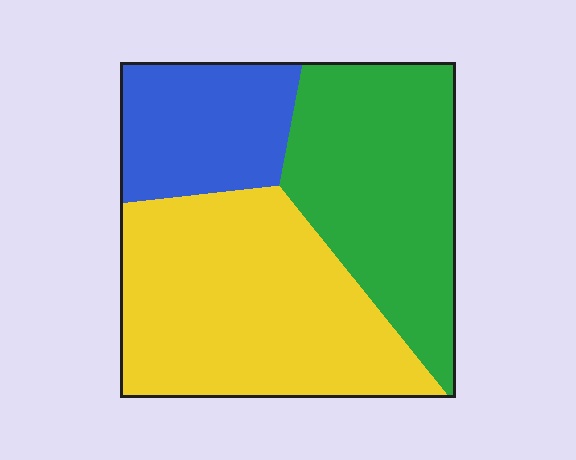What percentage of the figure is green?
Green takes up about one third (1/3) of the figure.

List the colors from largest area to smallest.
From largest to smallest: yellow, green, blue.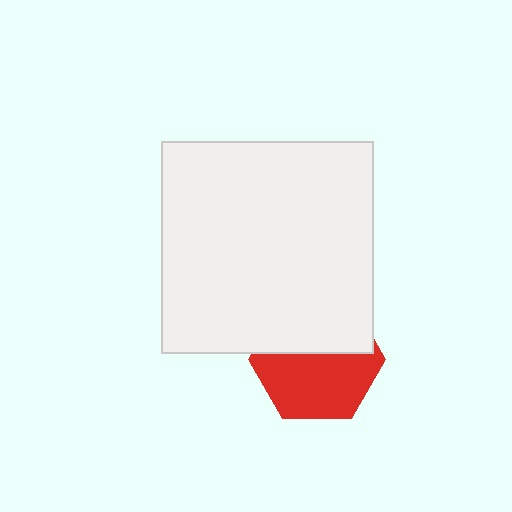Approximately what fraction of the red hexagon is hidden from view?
Roughly 43% of the red hexagon is hidden behind the white square.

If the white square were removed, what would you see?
You would see the complete red hexagon.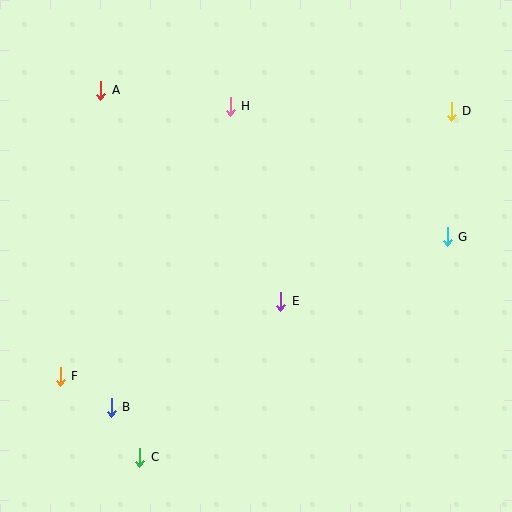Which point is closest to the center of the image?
Point E at (281, 301) is closest to the center.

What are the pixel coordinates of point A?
Point A is at (101, 90).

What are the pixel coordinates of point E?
Point E is at (281, 301).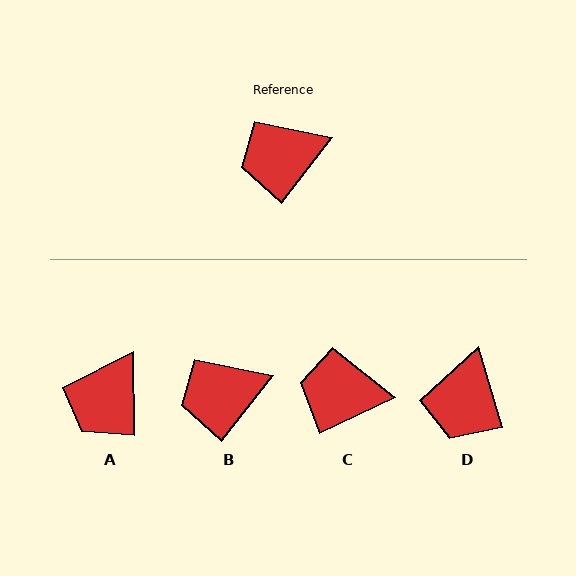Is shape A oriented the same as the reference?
No, it is off by about 39 degrees.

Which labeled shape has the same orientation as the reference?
B.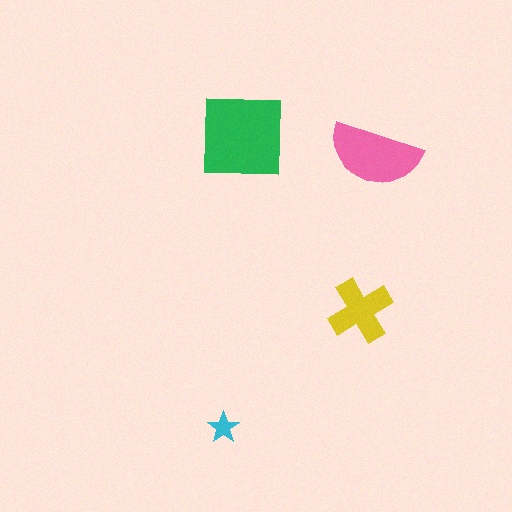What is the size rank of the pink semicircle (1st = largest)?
2nd.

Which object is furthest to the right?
The pink semicircle is rightmost.